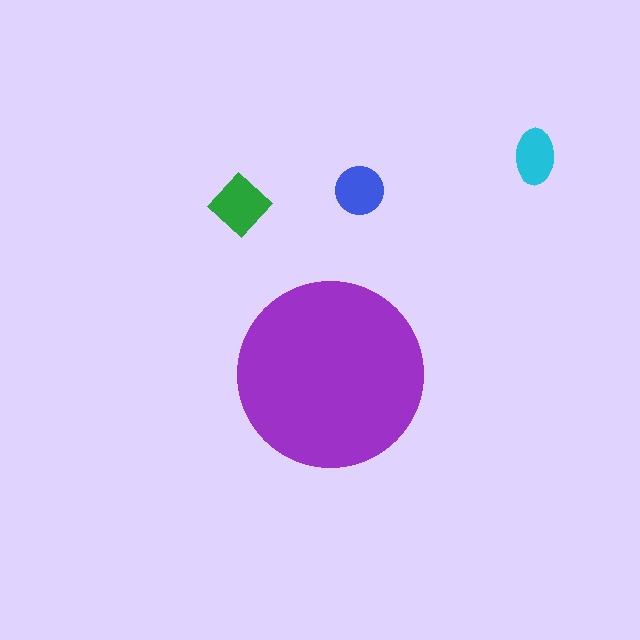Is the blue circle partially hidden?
No, the blue circle is fully visible.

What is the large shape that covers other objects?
A purple circle.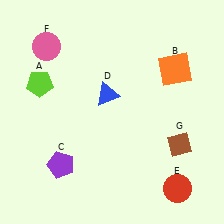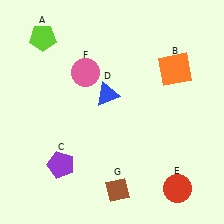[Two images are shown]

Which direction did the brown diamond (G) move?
The brown diamond (G) moved left.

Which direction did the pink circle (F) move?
The pink circle (F) moved right.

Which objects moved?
The objects that moved are: the lime pentagon (A), the pink circle (F), the brown diamond (G).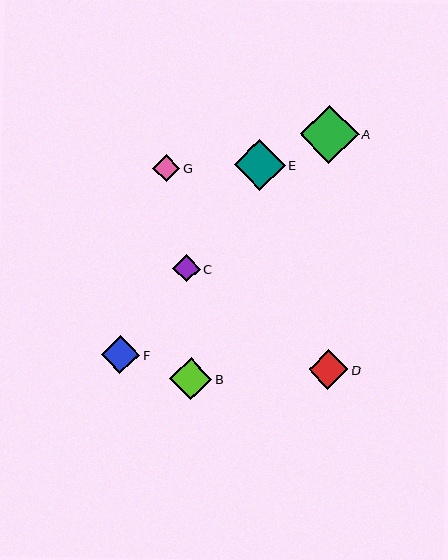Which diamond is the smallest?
Diamond G is the smallest with a size of approximately 27 pixels.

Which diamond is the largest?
Diamond A is the largest with a size of approximately 59 pixels.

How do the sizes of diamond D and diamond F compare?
Diamond D and diamond F are approximately the same size.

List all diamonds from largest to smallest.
From largest to smallest: A, E, B, D, F, C, G.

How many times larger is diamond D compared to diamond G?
Diamond D is approximately 1.5 times the size of diamond G.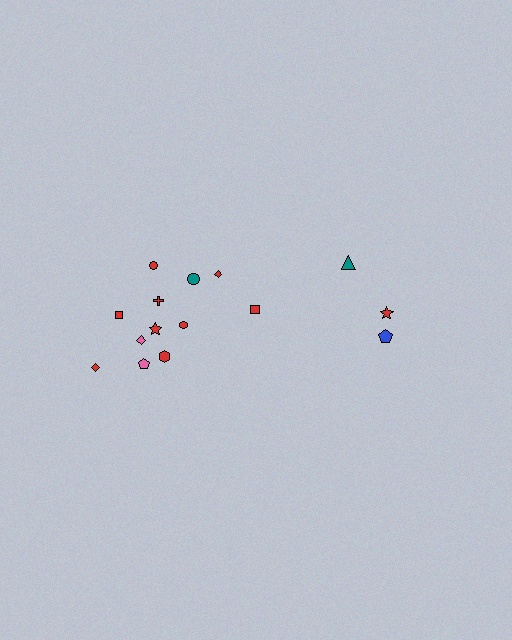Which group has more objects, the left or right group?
The left group.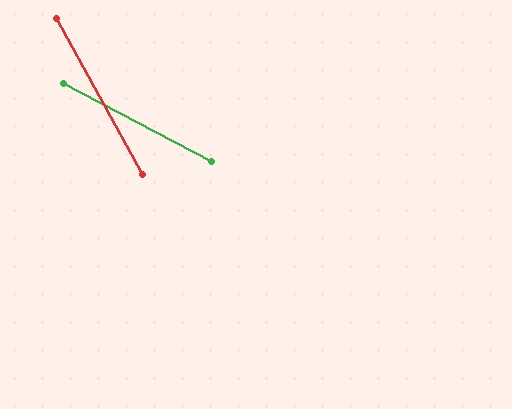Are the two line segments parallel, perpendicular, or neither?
Neither parallel nor perpendicular — they differ by about 34°.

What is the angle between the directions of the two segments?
Approximately 34 degrees.